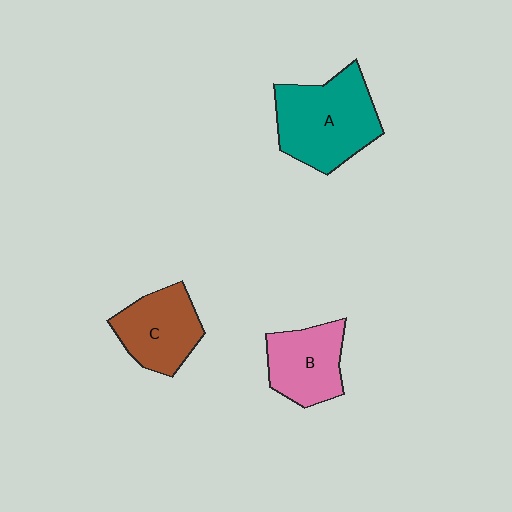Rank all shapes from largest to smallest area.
From largest to smallest: A (teal), C (brown), B (pink).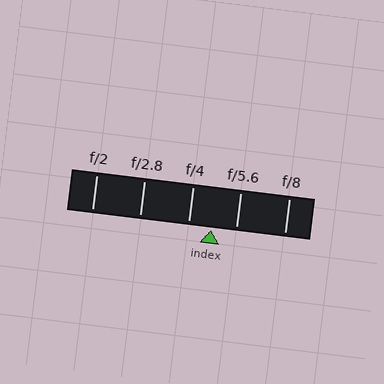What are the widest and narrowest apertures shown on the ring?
The widest aperture shown is f/2 and the narrowest is f/8.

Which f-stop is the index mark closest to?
The index mark is closest to f/4.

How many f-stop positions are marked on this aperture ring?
There are 5 f-stop positions marked.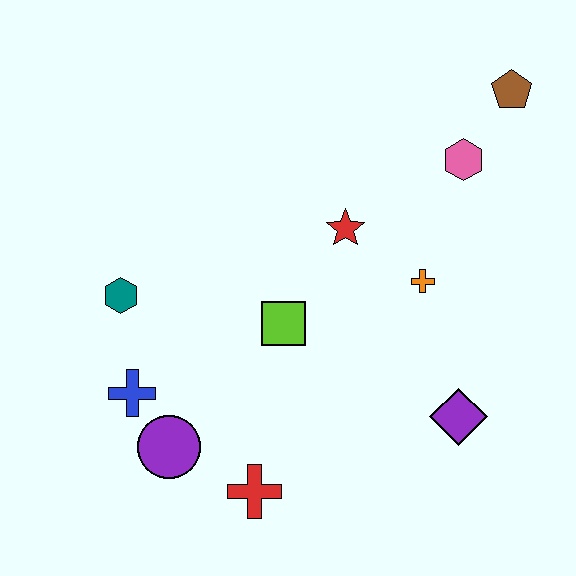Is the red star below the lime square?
No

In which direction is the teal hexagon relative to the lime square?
The teal hexagon is to the left of the lime square.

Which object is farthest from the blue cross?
The brown pentagon is farthest from the blue cross.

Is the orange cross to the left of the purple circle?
No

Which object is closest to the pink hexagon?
The brown pentagon is closest to the pink hexagon.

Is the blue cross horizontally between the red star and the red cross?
No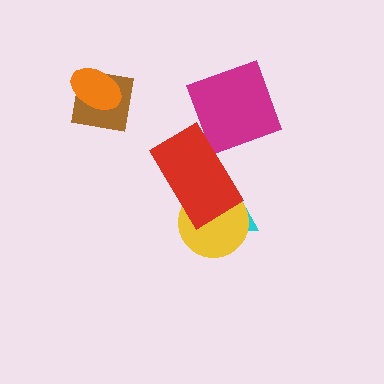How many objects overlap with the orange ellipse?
1 object overlaps with the orange ellipse.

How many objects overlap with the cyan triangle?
2 objects overlap with the cyan triangle.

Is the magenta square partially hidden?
No, no other shape covers it.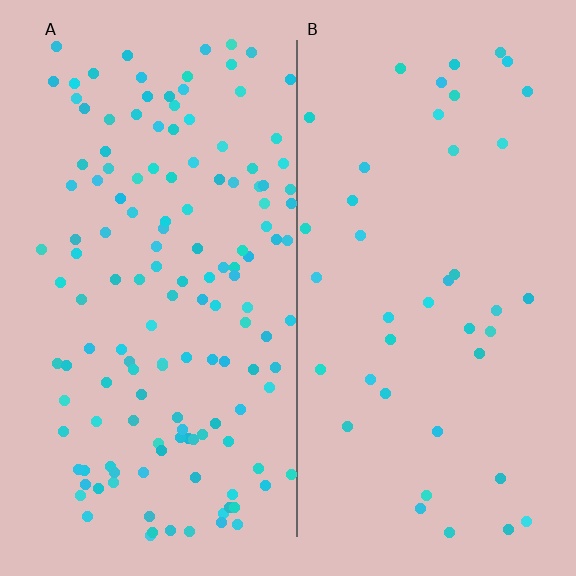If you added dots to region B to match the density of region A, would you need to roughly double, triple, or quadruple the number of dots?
Approximately triple.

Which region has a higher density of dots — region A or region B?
A (the left).